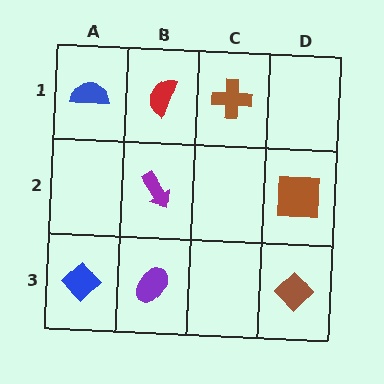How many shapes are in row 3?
3 shapes.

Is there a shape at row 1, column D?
No, that cell is empty.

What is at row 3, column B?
A purple ellipse.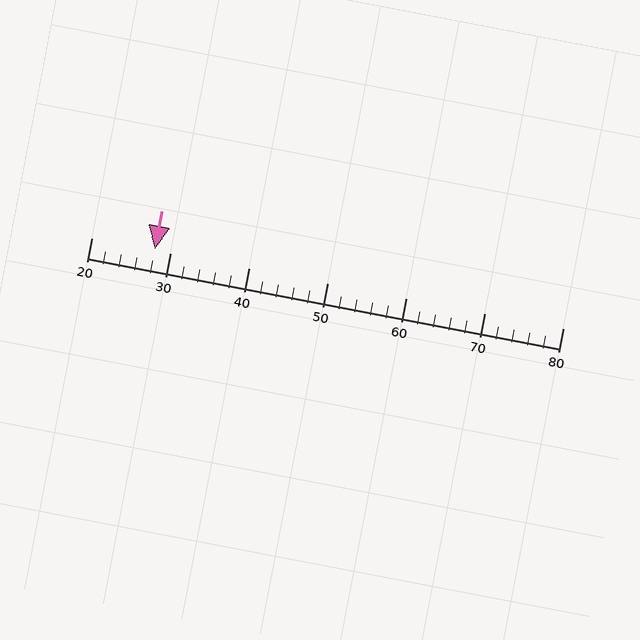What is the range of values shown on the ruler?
The ruler shows values from 20 to 80.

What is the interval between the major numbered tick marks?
The major tick marks are spaced 10 units apart.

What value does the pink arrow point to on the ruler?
The pink arrow points to approximately 28.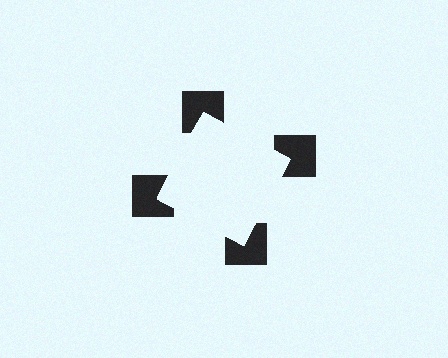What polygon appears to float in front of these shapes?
An illusory square — its edges are inferred from the aligned wedge cuts in the notched squares, not physically drawn.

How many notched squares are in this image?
There are 4 — one at each vertex of the illusory square.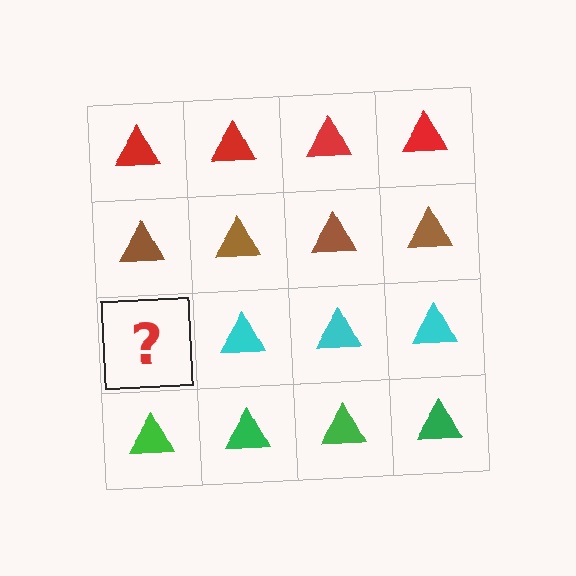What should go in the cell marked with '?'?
The missing cell should contain a cyan triangle.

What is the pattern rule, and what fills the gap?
The rule is that each row has a consistent color. The gap should be filled with a cyan triangle.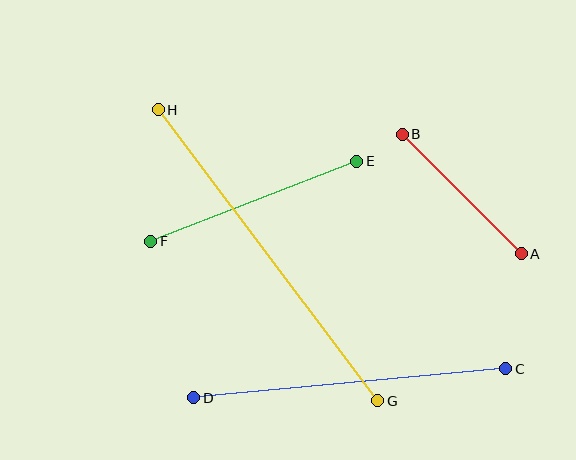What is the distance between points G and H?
The distance is approximately 365 pixels.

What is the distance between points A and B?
The distance is approximately 169 pixels.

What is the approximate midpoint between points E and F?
The midpoint is at approximately (254, 201) pixels.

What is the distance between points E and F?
The distance is approximately 221 pixels.